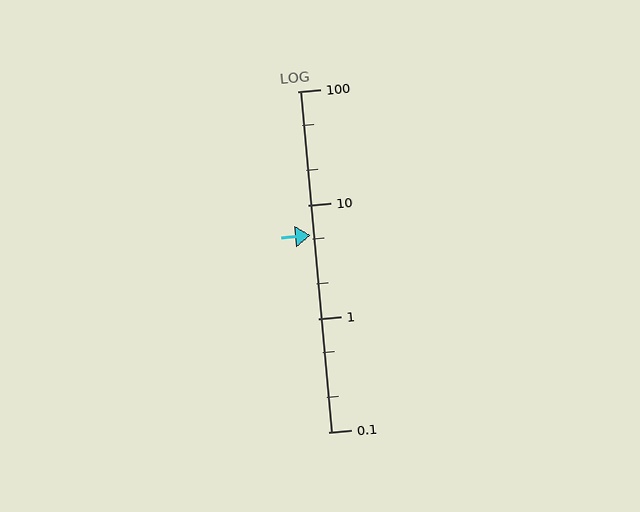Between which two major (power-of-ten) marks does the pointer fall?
The pointer is between 1 and 10.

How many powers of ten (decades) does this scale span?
The scale spans 3 decades, from 0.1 to 100.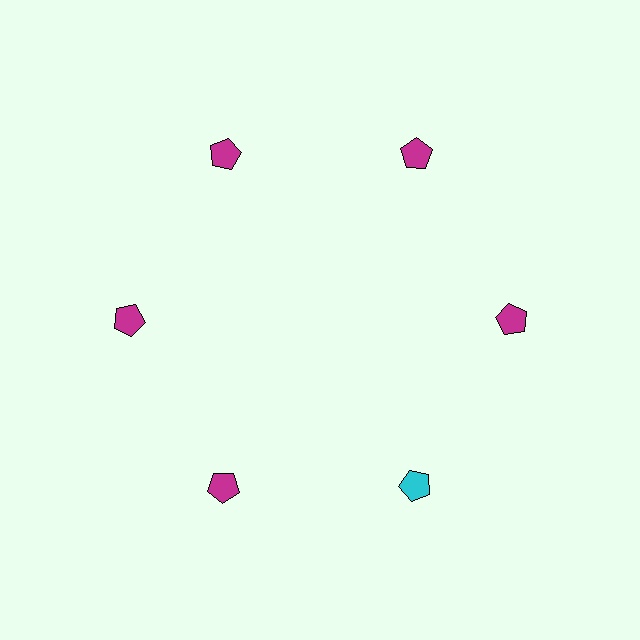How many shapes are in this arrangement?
There are 6 shapes arranged in a ring pattern.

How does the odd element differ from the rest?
It has a different color: cyan instead of magenta.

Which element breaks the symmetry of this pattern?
The cyan pentagon at roughly the 5 o'clock position breaks the symmetry. All other shapes are magenta pentagons.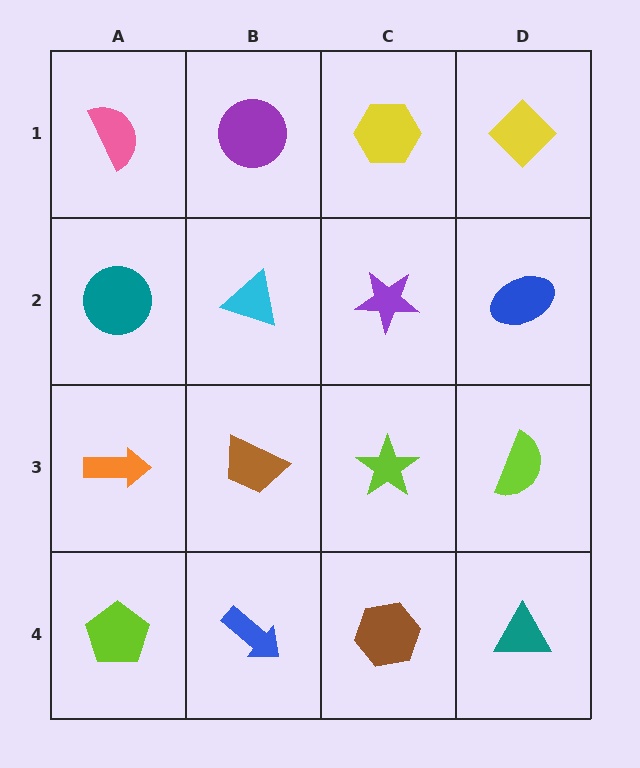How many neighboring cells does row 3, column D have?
3.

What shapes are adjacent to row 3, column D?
A blue ellipse (row 2, column D), a teal triangle (row 4, column D), a lime star (row 3, column C).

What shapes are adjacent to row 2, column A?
A pink semicircle (row 1, column A), an orange arrow (row 3, column A), a cyan triangle (row 2, column B).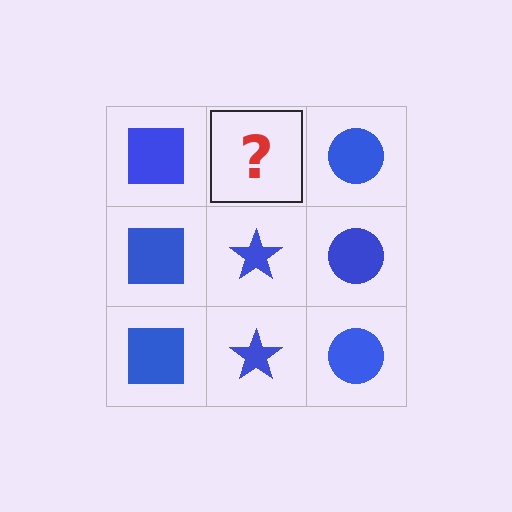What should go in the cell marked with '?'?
The missing cell should contain a blue star.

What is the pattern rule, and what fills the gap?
The rule is that each column has a consistent shape. The gap should be filled with a blue star.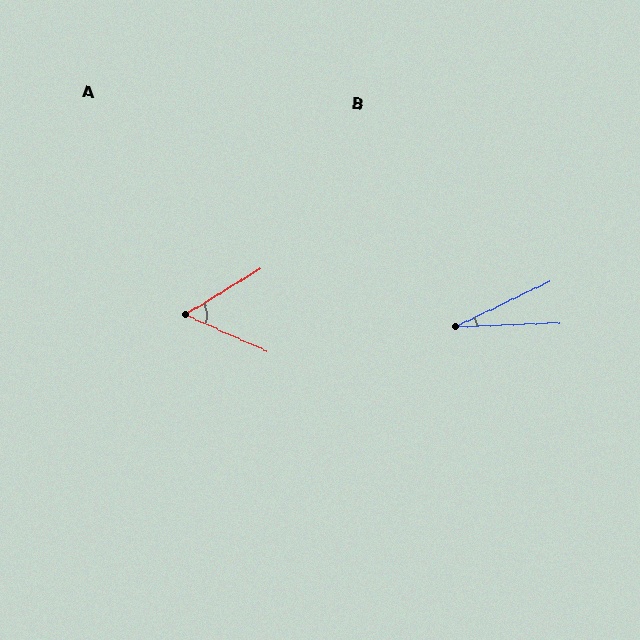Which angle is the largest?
A, at approximately 55 degrees.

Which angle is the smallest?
B, at approximately 23 degrees.